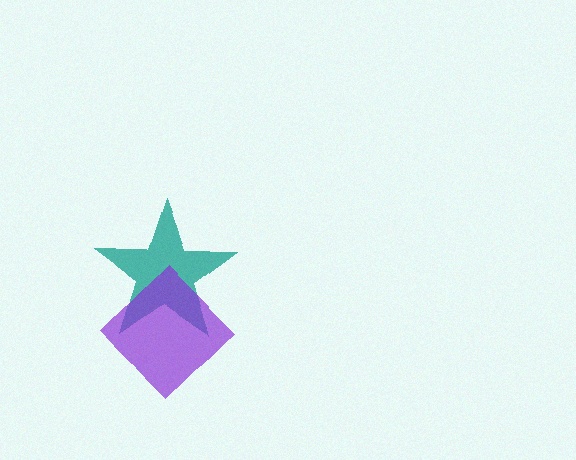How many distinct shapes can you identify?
There are 2 distinct shapes: a teal star, a purple diamond.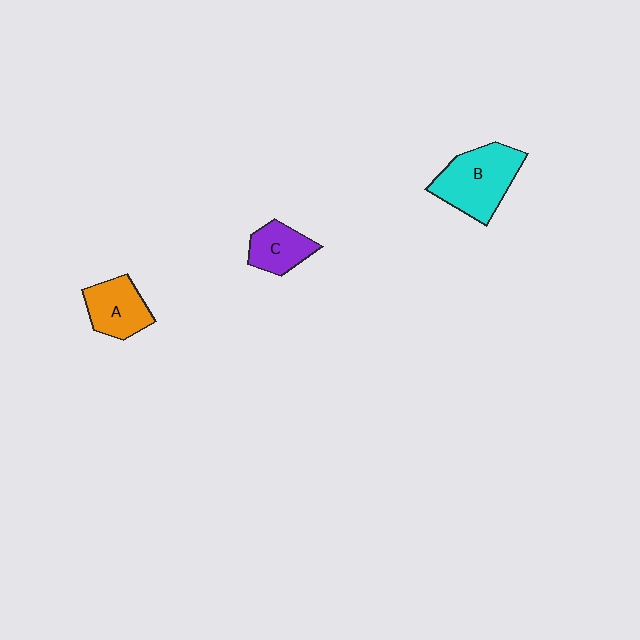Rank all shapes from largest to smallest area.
From largest to smallest: B (cyan), A (orange), C (purple).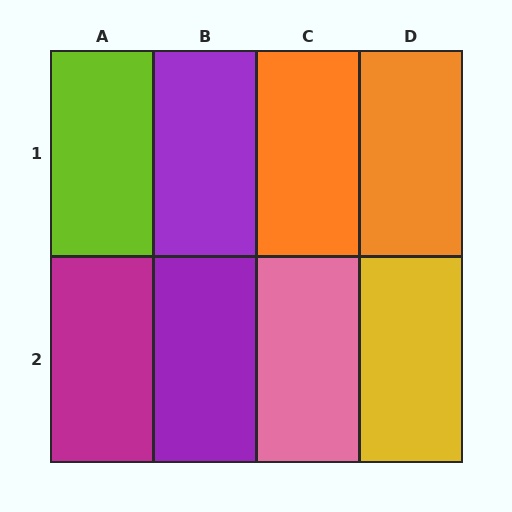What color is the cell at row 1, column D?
Orange.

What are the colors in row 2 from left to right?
Magenta, purple, pink, yellow.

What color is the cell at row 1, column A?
Lime.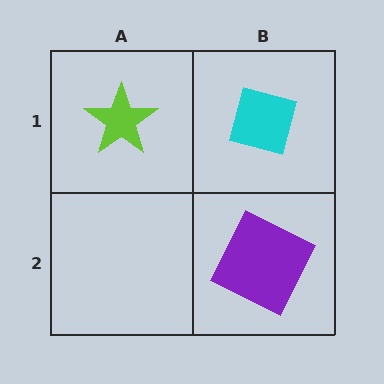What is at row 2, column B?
A purple square.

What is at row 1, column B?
A cyan square.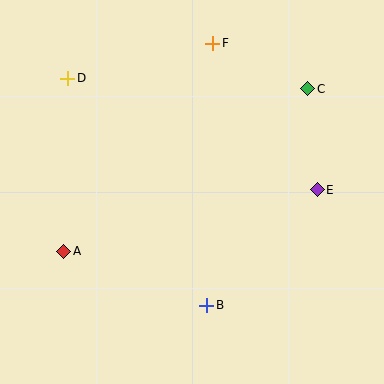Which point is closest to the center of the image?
Point B at (207, 305) is closest to the center.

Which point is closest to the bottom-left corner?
Point A is closest to the bottom-left corner.